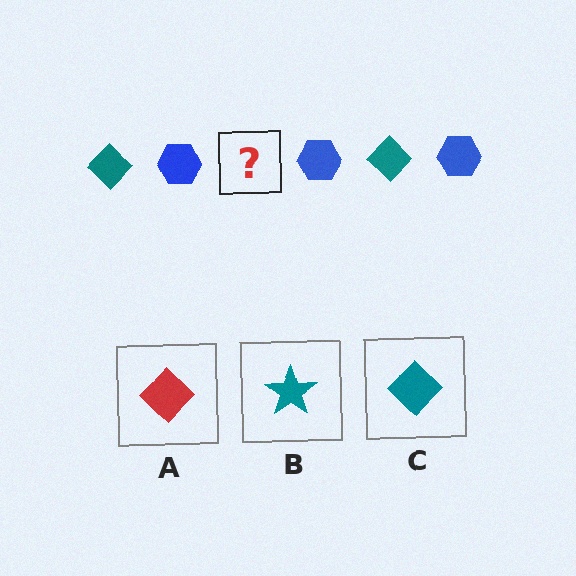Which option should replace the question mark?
Option C.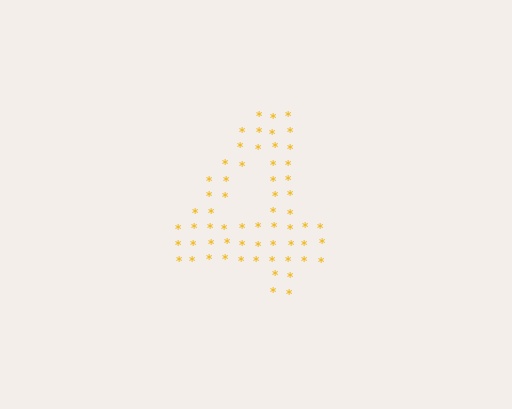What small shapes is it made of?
It is made of small asterisks.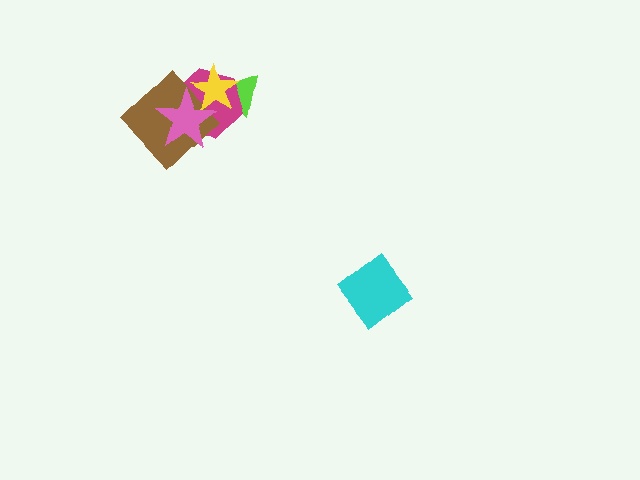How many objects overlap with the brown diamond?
3 objects overlap with the brown diamond.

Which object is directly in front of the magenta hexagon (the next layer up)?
The brown diamond is directly in front of the magenta hexagon.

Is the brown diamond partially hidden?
Yes, it is partially covered by another shape.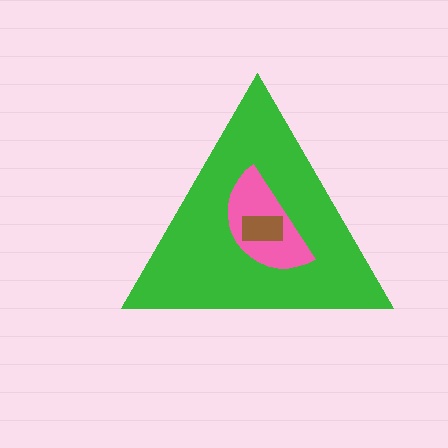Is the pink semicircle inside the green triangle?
Yes.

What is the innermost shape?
The brown rectangle.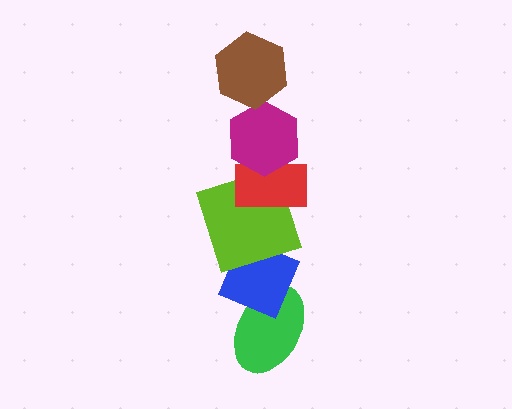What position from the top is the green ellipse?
The green ellipse is 6th from the top.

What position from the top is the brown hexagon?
The brown hexagon is 1st from the top.